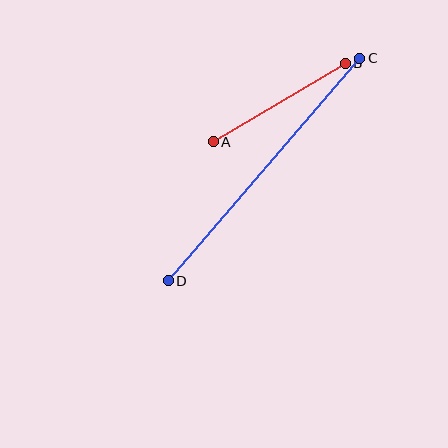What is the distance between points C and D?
The distance is approximately 294 pixels.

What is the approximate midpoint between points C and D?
The midpoint is at approximately (264, 170) pixels.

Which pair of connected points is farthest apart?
Points C and D are farthest apart.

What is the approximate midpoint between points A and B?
The midpoint is at approximately (279, 103) pixels.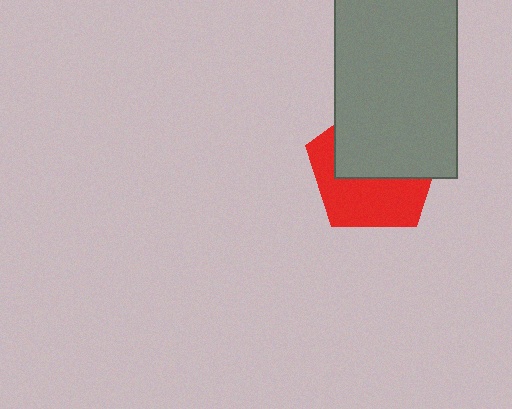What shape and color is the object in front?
The object in front is a gray rectangle.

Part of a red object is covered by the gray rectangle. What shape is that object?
It is a pentagon.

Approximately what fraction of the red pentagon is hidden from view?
Roughly 53% of the red pentagon is hidden behind the gray rectangle.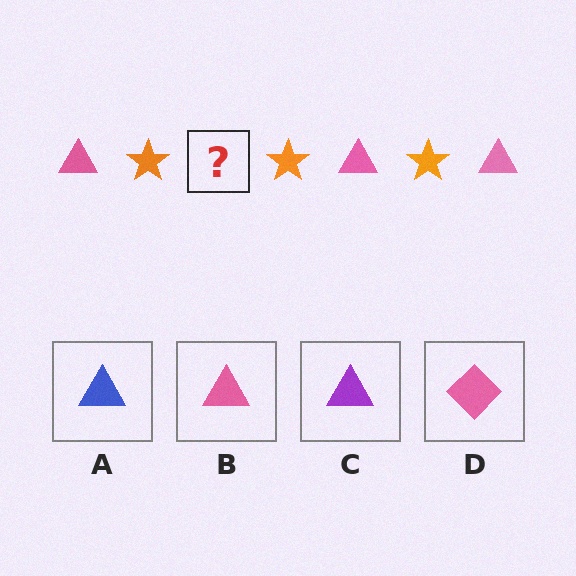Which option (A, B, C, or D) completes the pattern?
B.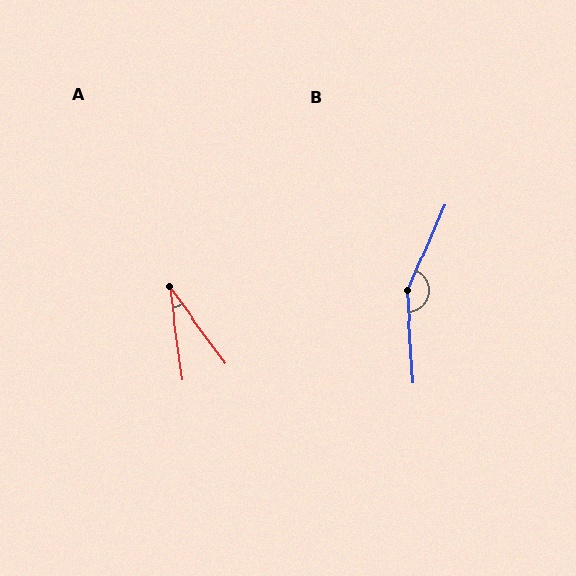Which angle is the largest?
B, at approximately 153 degrees.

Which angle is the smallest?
A, at approximately 29 degrees.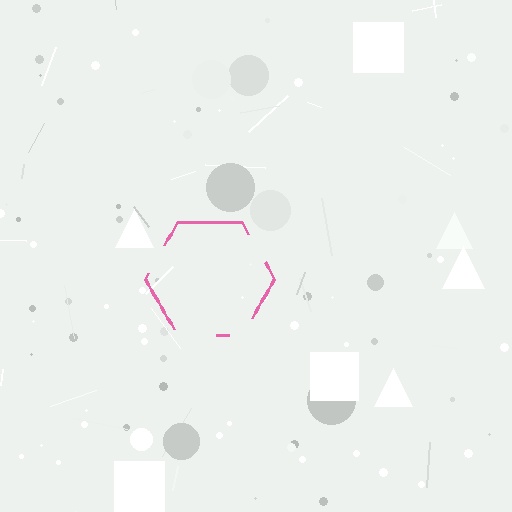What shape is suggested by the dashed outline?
The dashed outline suggests a hexagon.